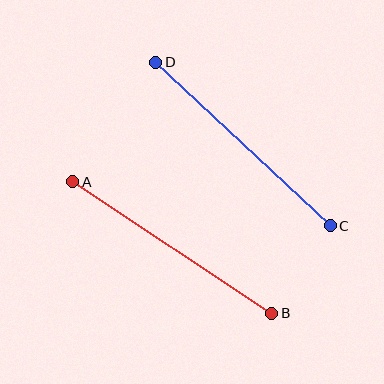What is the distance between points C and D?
The distance is approximately 239 pixels.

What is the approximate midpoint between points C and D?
The midpoint is at approximately (243, 144) pixels.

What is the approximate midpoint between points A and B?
The midpoint is at approximately (172, 247) pixels.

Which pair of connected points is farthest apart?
Points C and D are farthest apart.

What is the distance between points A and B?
The distance is approximately 239 pixels.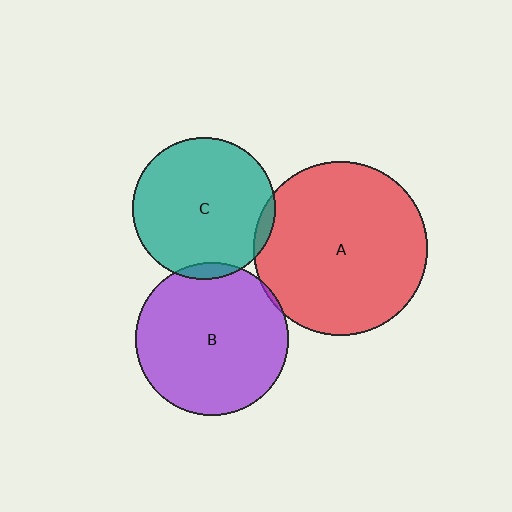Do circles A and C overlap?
Yes.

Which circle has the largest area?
Circle A (red).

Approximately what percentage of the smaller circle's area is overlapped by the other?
Approximately 5%.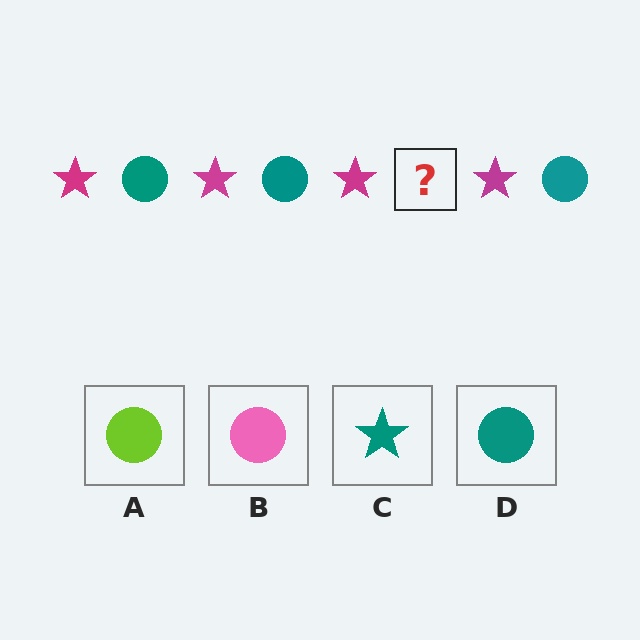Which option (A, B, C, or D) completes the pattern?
D.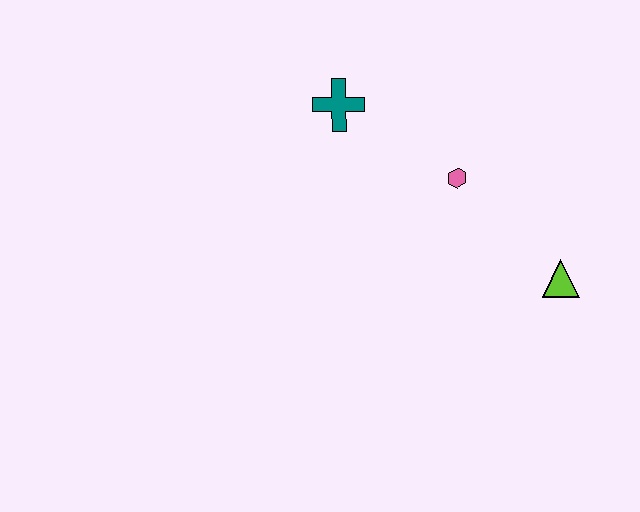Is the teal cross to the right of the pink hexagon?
No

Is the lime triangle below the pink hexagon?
Yes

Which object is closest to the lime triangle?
The pink hexagon is closest to the lime triangle.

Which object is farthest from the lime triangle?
The teal cross is farthest from the lime triangle.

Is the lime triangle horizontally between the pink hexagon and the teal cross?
No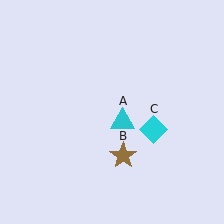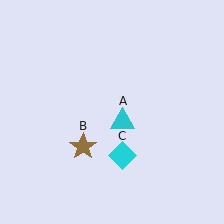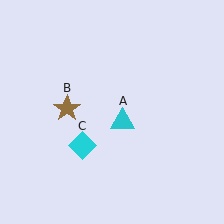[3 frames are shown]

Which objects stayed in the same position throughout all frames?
Cyan triangle (object A) remained stationary.